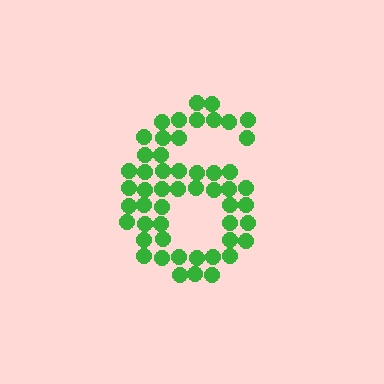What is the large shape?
The large shape is the digit 6.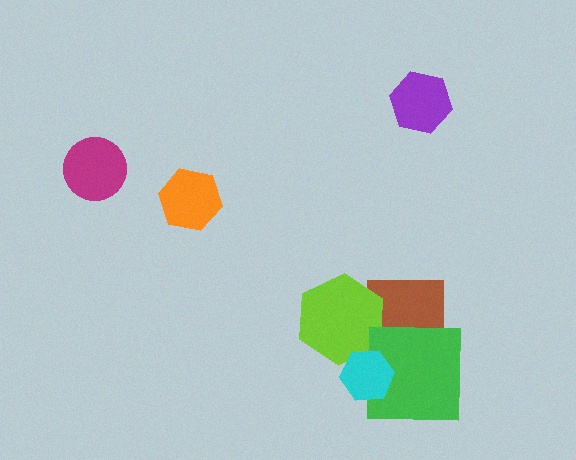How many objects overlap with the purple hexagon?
0 objects overlap with the purple hexagon.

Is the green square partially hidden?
Yes, it is partially covered by another shape.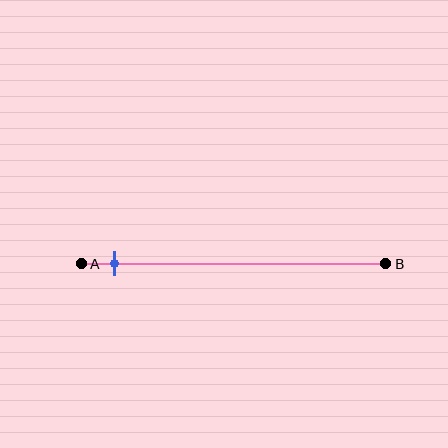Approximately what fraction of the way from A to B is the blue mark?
The blue mark is approximately 10% of the way from A to B.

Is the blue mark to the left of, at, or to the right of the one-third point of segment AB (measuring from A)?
The blue mark is to the left of the one-third point of segment AB.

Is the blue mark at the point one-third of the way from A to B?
No, the mark is at about 10% from A, not at the 33% one-third point.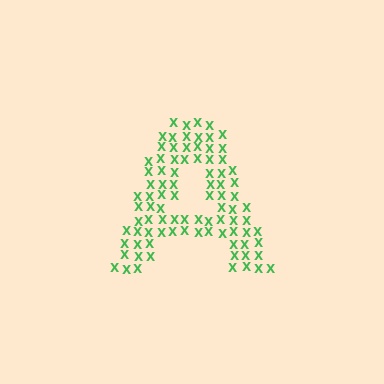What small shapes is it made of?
It is made of small letter X's.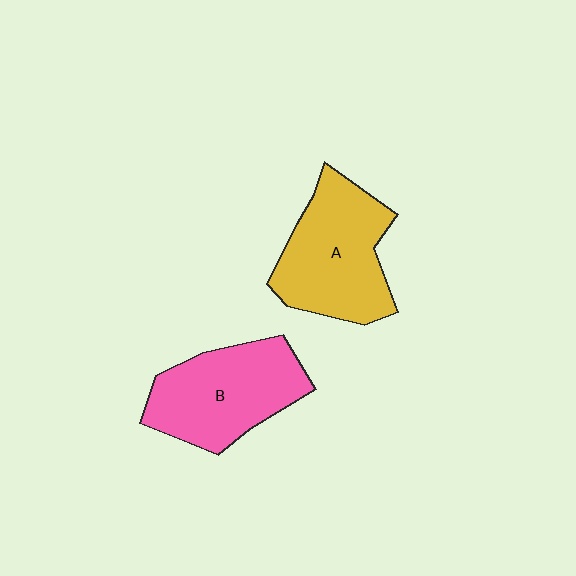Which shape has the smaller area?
Shape B (pink).